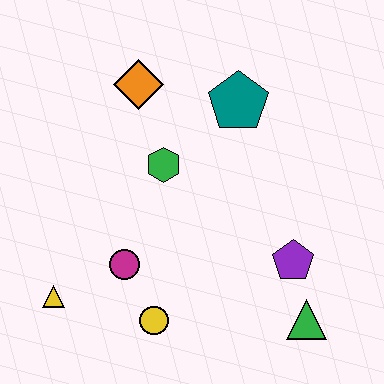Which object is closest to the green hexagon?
The orange diamond is closest to the green hexagon.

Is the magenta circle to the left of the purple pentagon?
Yes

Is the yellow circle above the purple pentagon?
No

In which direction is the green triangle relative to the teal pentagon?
The green triangle is below the teal pentagon.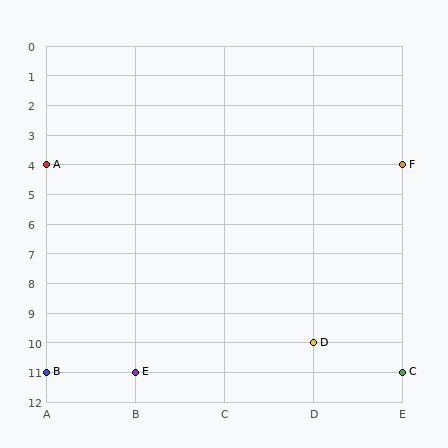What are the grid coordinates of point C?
Point C is at grid coordinates (E, 11).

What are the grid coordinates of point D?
Point D is at grid coordinates (D, 10).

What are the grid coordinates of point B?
Point B is at grid coordinates (A, 11).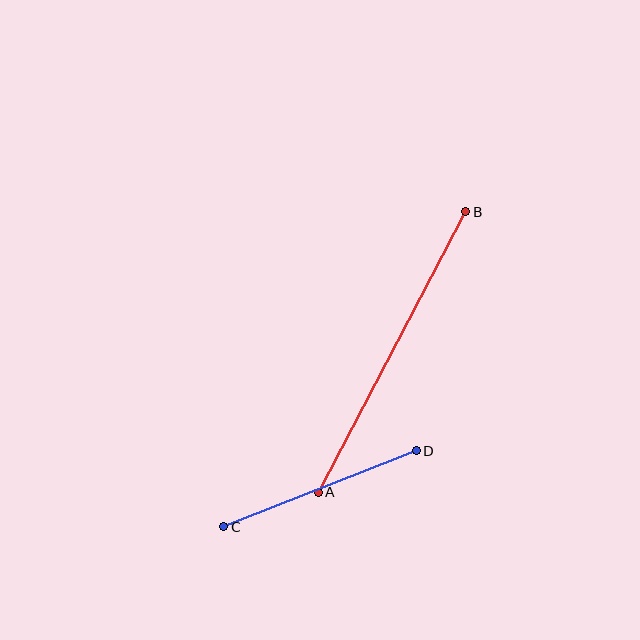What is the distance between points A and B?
The distance is approximately 317 pixels.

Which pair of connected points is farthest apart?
Points A and B are farthest apart.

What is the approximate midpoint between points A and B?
The midpoint is at approximately (392, 352) pixels.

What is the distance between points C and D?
The distance is approximately 207 pixels.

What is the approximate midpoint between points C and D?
The midpoint is at approximately (320, 489) pixels.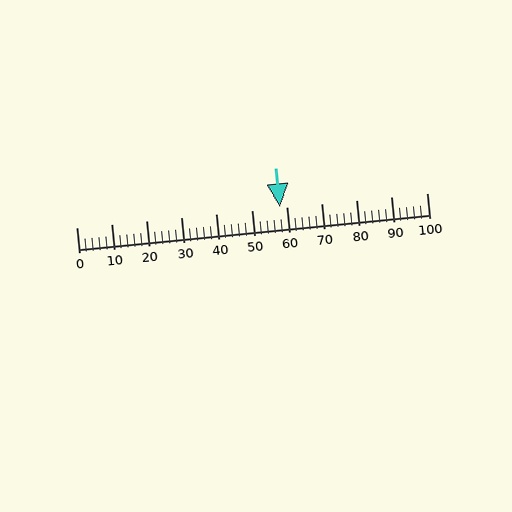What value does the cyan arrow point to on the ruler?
The cyan arrow points to approximately 58.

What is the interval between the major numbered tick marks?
The major tick marks are spaced 10 units apart.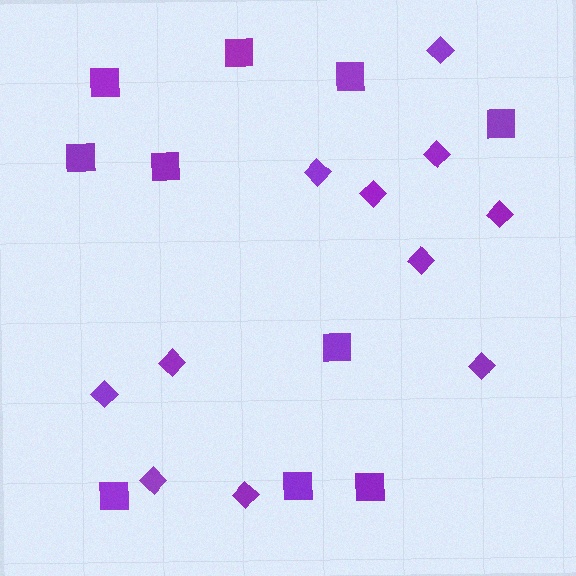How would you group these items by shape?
There are 2 groups: one group of diamonds (11) and one group of squares (10).